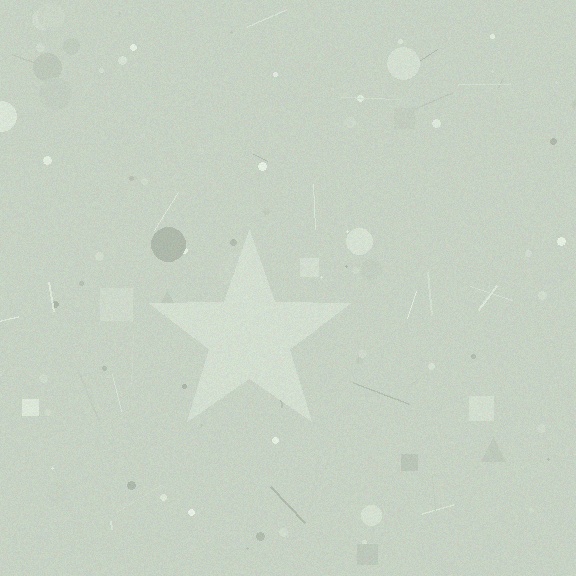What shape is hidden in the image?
A star is hidden in the image.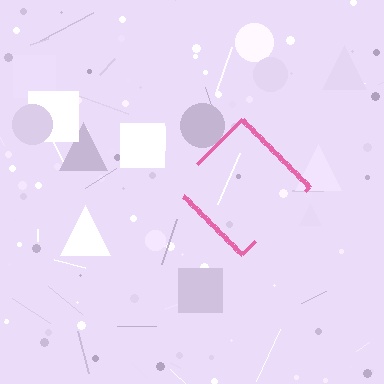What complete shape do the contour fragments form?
The contour fragments form a diamond.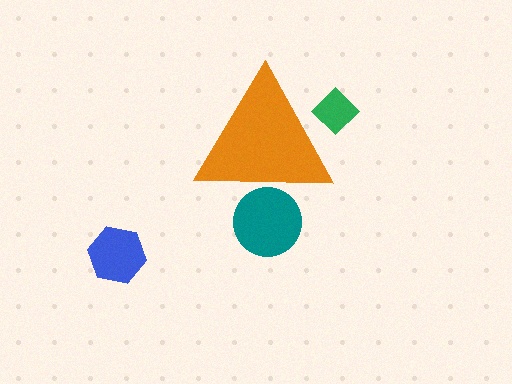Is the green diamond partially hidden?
Yes, the green diamond is partially hidden behind the orange triangle.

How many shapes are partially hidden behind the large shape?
2 shapes are partially hidden.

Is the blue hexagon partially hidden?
No, the blue hexagon is fully visible.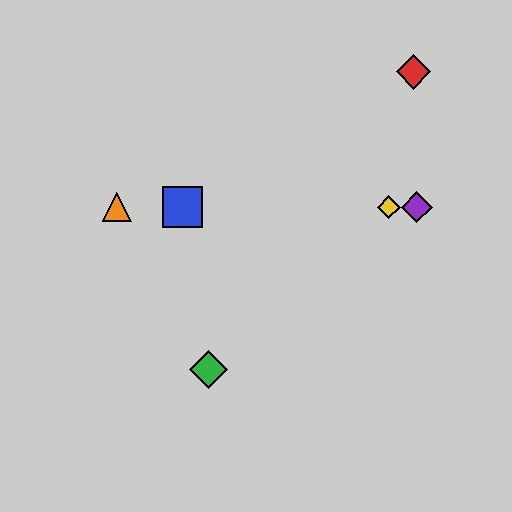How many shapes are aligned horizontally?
4 shapes (the blue square, the yellow diamond, the purple diamond, the orange triangle) are aligned horizontally.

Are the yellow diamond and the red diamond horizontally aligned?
No, the yellow diamond is at y≈207 and the red diamond is at y≈72.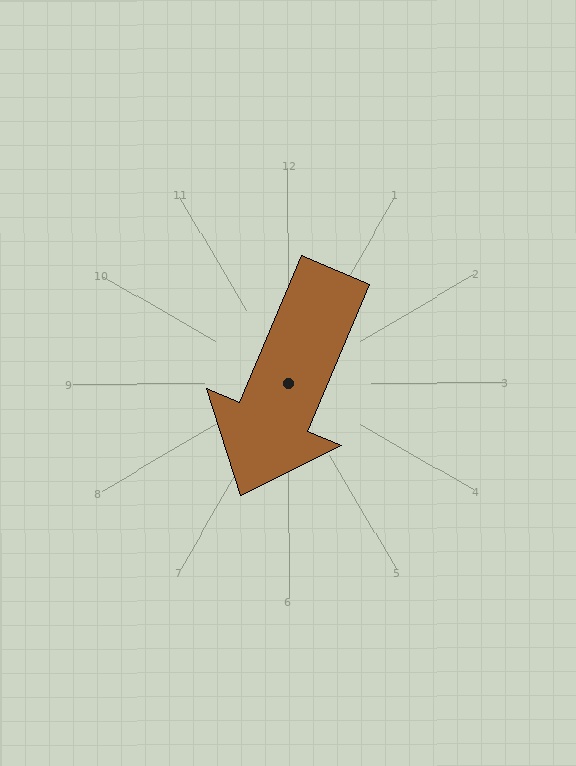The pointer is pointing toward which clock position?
Roughly 7 o'clock.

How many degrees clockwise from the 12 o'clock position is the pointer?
Approximately 203 degrees.